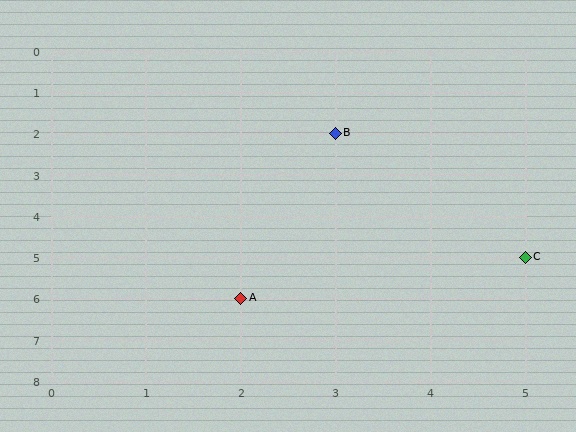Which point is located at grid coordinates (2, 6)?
Point A is at (2, 6).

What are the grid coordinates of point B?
Point B is at grid coordinates (3, 2).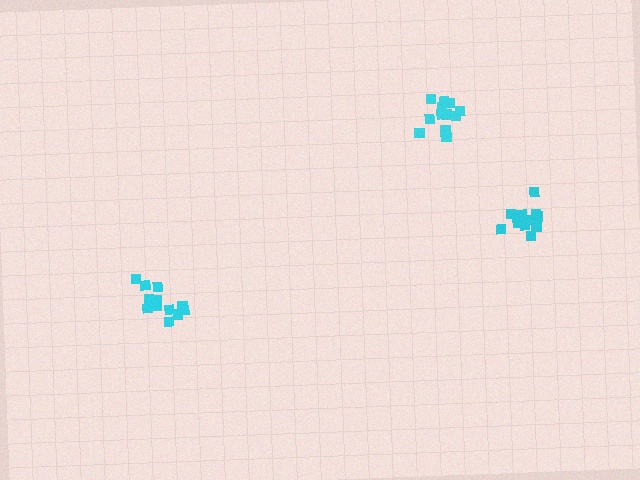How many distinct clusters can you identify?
There are 3 distinct clusters.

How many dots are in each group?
Group 1: 12 dots, Group 2: 13 dots, Group 3: 13 dots (38 total).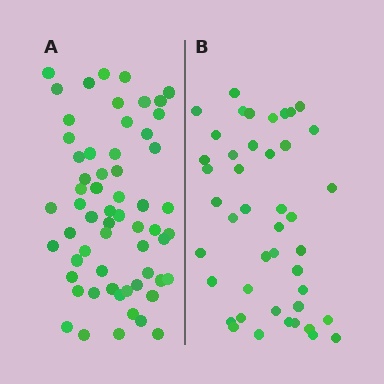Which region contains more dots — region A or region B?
Region A (the left region) has more dots.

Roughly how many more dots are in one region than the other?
Region A has approximately 15 more dots than region B.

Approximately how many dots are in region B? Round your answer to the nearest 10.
About 40 dots. (The exact count is 44, which rounds to 40.)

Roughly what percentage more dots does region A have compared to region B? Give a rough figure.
About 35% more.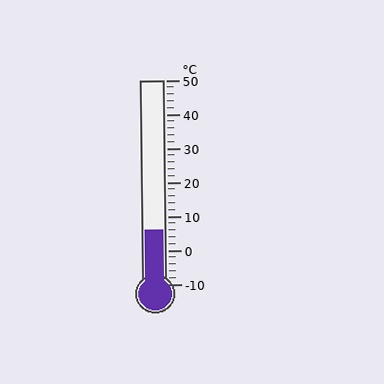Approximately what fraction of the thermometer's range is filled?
The thermometer is filled to approximately 25% of its range.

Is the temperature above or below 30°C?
The temperature is below 30°C.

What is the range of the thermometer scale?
The thermometer scale ranges from -10°C to 50°C.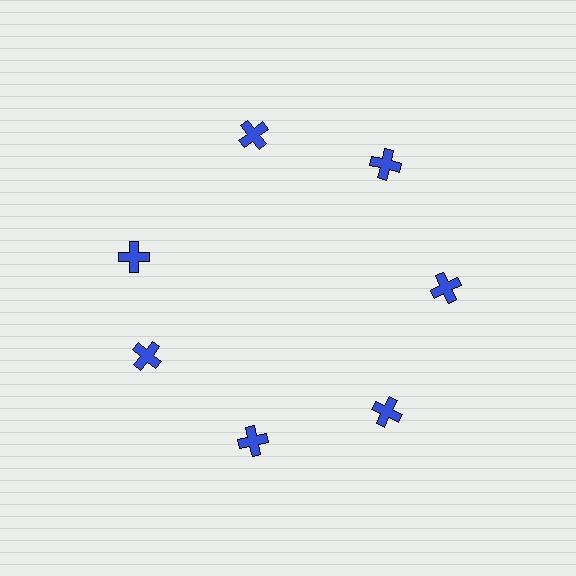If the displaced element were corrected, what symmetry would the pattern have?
It would have 7-fold rotational symmetry — the pattern would map onto itself every 51 degrees.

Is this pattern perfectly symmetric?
No. The 7 blue crosses are arranged in a ring, but one element near the 10 o'clock position is rotated out of alignment along the ring, breaking the 7-fold rotational symmetry.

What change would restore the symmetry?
The symmetry would be restored by rotating it back into even spacing with its neighbors so that all 7 crosses sit at equal angles and equal distance from the center.